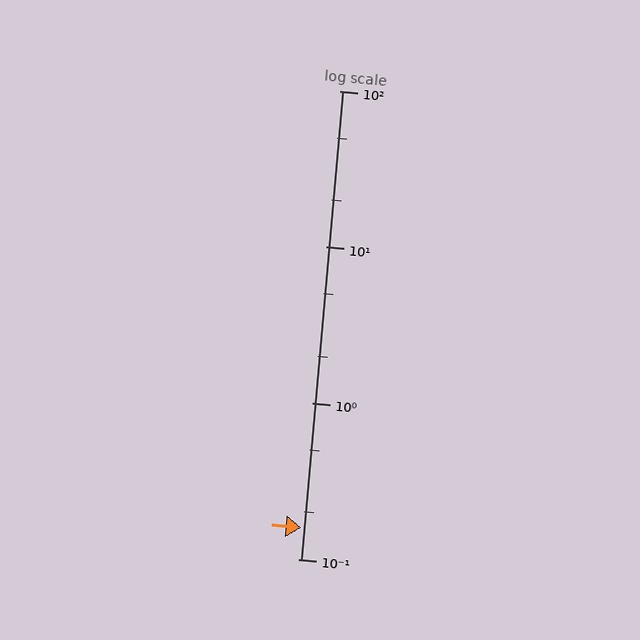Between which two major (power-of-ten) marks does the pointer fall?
The pointer is between 0.1 and 1.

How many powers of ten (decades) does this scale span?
The scale spans 3 decades, from 0.1 to 100.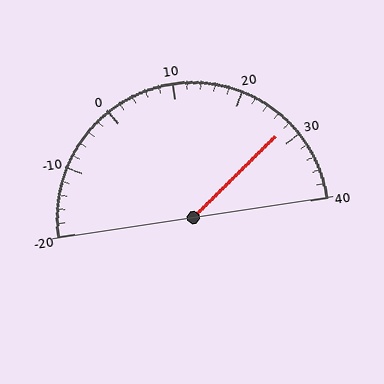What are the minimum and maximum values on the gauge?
The gauge ranges from -20 to 40.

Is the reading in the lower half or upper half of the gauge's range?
The reading is in the upper half of the range (-20 to 40).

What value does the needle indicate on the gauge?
The needle indicates approximately 28.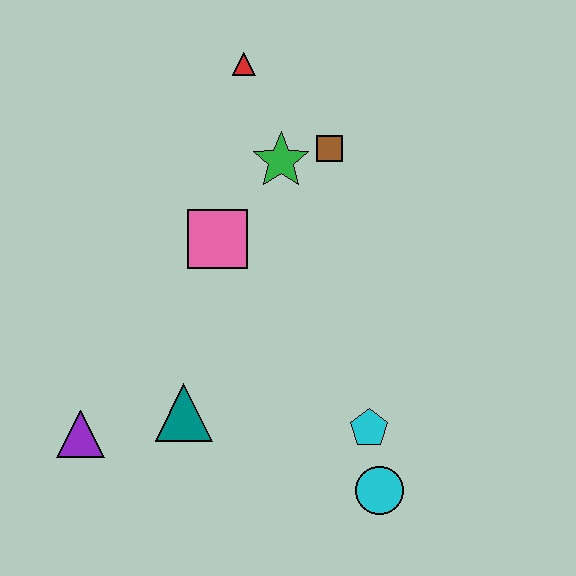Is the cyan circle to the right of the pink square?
Yes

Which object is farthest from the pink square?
The cyan circle is farthest from the pink square.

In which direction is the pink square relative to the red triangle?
The pink square is below the red triangle.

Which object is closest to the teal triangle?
The purple triangle is closest to the teal triangle.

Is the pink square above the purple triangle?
Yes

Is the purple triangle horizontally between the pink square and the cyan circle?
No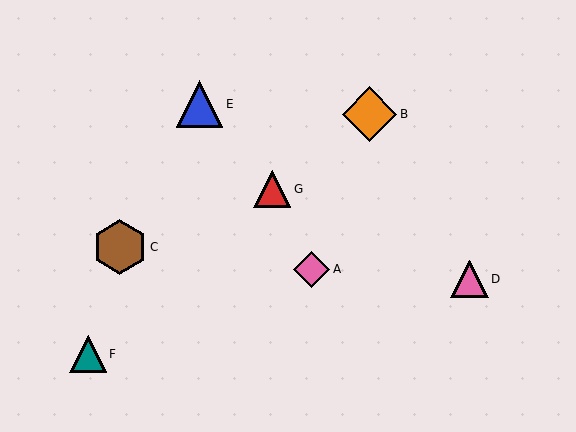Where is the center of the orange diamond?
The center of the orange diamond is at (370, 114).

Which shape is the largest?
The orange diamond (labeled B) is the largest.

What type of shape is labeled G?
Shape G is a red triangle.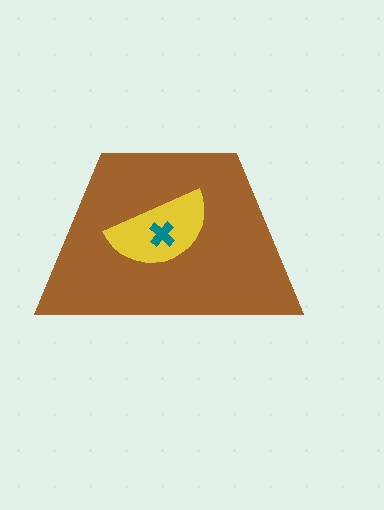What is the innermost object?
The teal cross.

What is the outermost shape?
The brown trapezoid.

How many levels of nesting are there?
3.